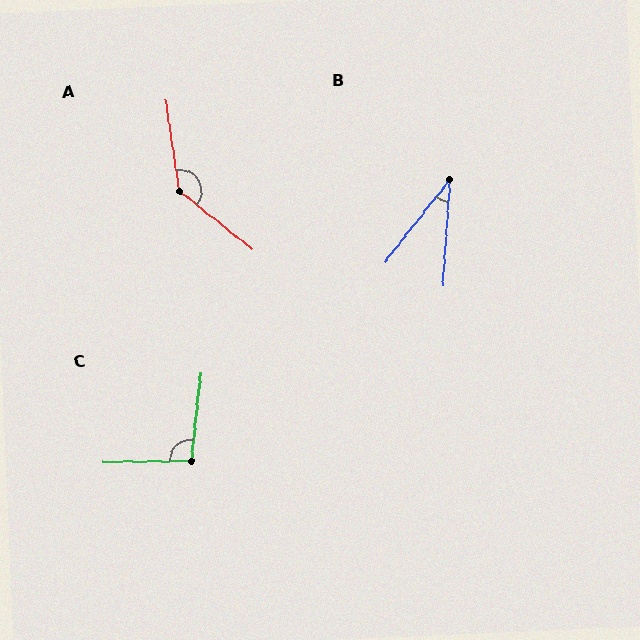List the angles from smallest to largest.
B (34°), C (97°), A (137°).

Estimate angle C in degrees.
Approximately 97 degrees.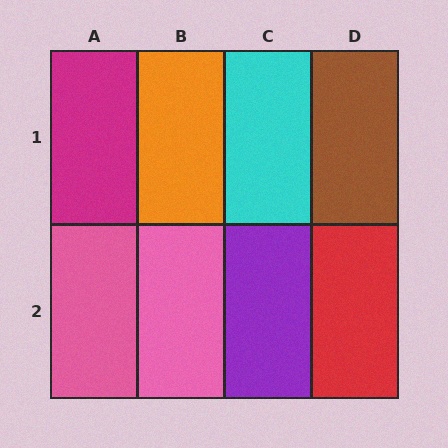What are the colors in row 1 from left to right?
Magenta, orange, cyan, brown.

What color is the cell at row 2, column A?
Pink.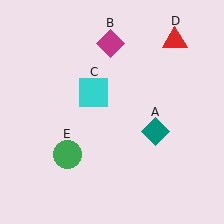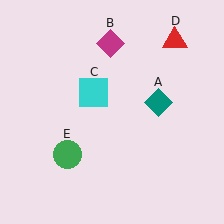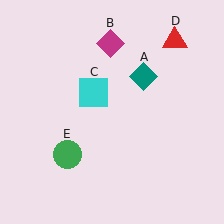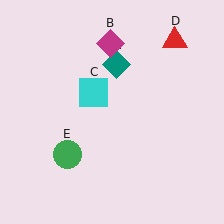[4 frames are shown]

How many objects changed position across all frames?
1 object changed position: teal diamond (object A).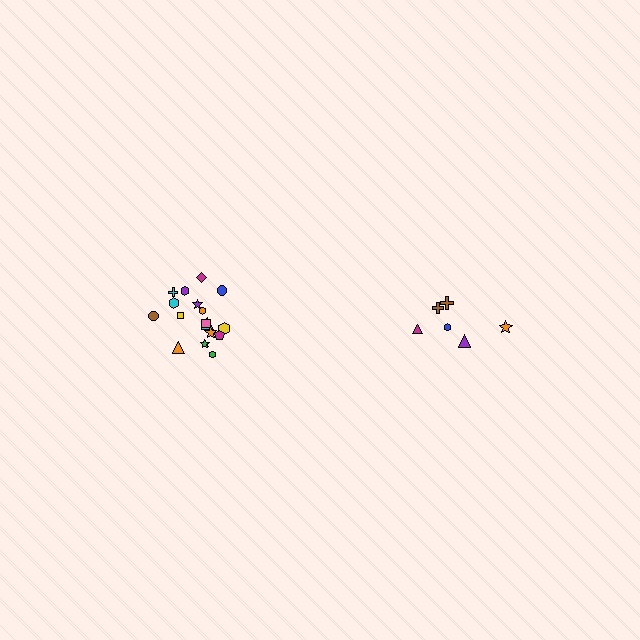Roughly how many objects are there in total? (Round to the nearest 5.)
Roughly 25 objects in total.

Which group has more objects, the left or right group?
The left group.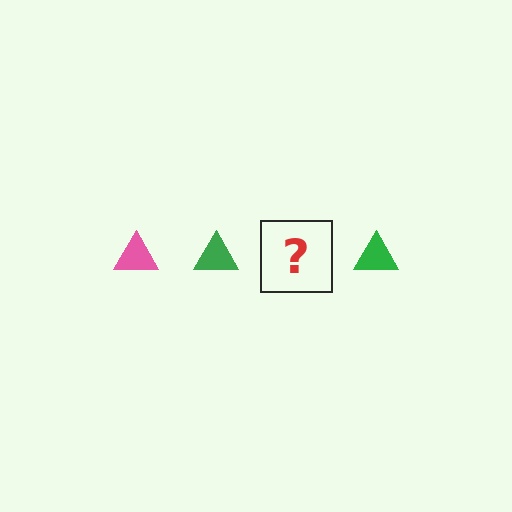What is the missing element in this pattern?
The missing element is a pink triangle.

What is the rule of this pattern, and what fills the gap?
The rule is that the pattern cycles through pink, green triangles. The gap should be filled with a pink triangle.